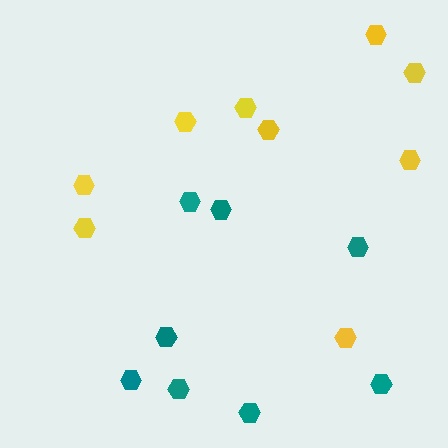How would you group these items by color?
There are 2 groups: one group of yellow hexagons (9) and one group of teal hexagons (8).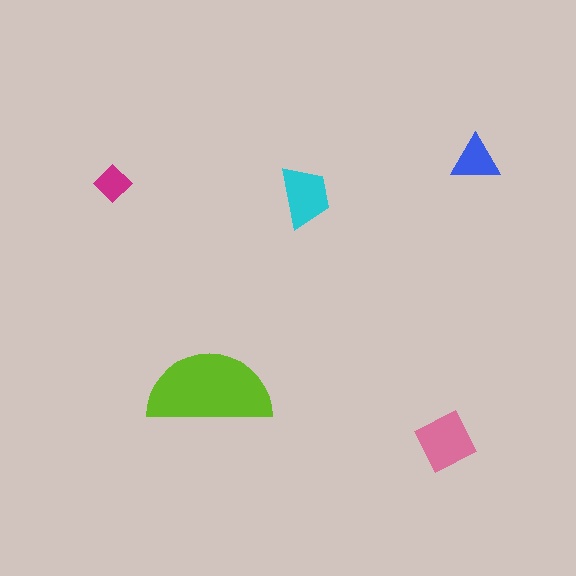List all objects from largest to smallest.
The lime semicircle, the pink square, the cyan trapezoid, the blue triangle, the magenta diamond.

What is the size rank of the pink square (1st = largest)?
2nd.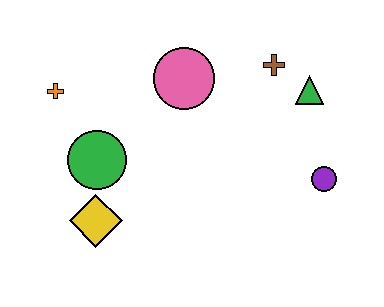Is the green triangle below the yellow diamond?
No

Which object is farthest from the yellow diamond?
The green triangle is farthest from the yellow diamond.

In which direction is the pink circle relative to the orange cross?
The pink circle is to the right of the orange cross.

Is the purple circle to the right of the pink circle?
Yes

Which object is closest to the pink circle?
The brown cross is closest to the pink circle.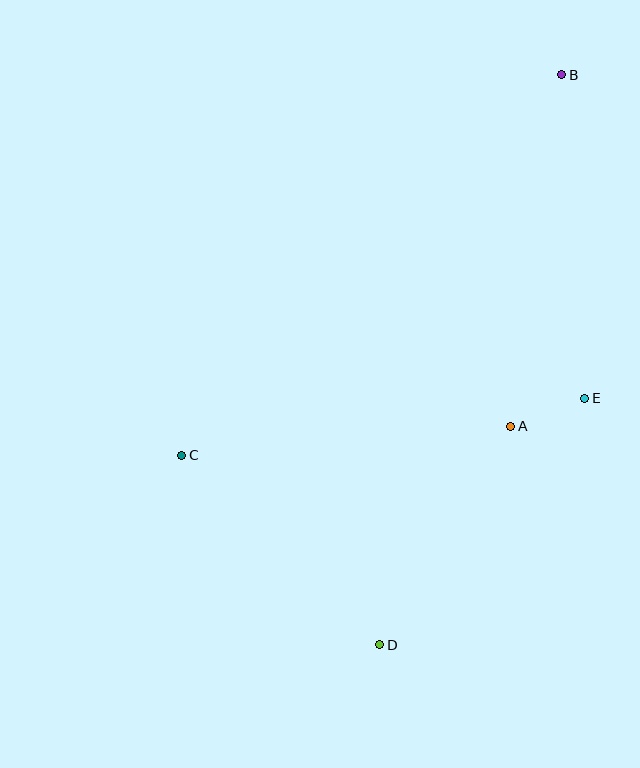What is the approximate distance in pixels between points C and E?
The distance between C and E is approximately 407 pixels.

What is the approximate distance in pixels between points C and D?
The distance between C and D is approximately 274 pixels.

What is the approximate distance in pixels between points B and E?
The distance between B and E is approximately 324 pixels.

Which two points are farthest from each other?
Points B and D are farthest from each other.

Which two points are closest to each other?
Points A and E are closest to each other.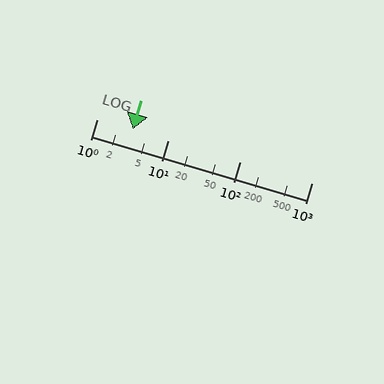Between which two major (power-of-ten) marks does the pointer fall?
The pointer is between 1 and 10.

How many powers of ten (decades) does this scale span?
The scale spans 3 decades, from 1 to 1000.